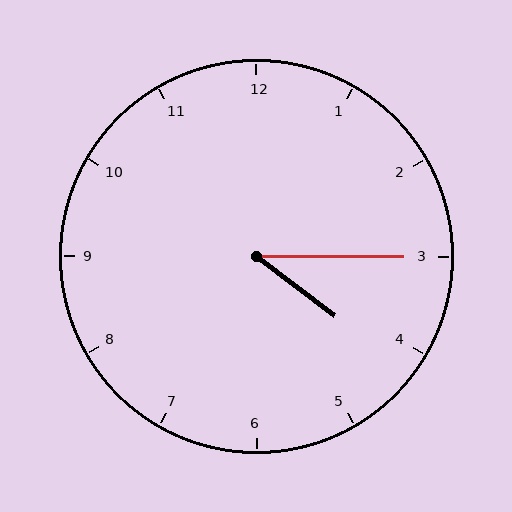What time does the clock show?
4:15.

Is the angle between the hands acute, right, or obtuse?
It is acute.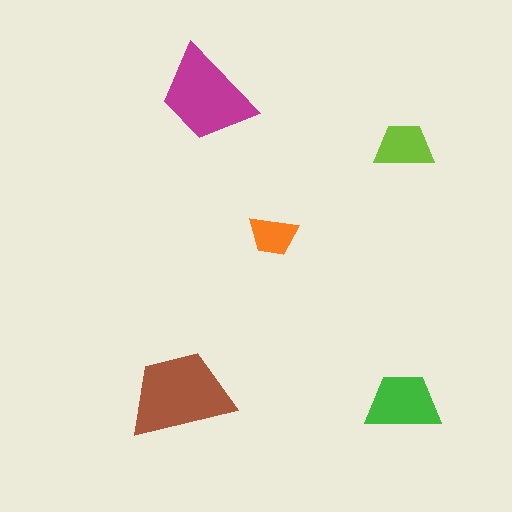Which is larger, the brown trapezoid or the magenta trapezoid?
The brown one.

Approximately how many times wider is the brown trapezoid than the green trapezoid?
About 1.5 times wider.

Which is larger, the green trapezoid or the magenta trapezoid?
The magenta one.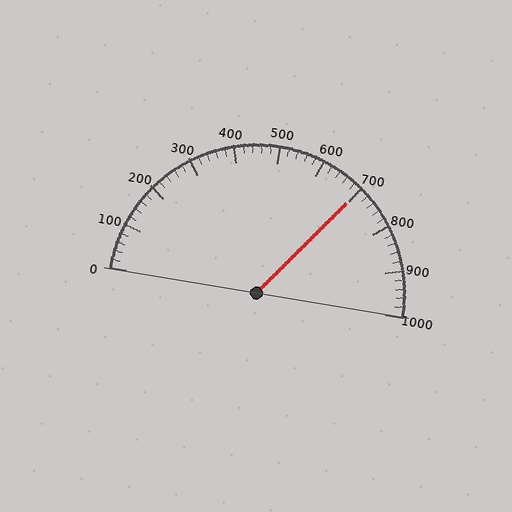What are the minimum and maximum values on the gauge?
The gauge ranges from 0 to 1000.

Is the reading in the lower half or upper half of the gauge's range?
The reading is in the upper half of the range (0 to 1000).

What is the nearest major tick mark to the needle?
The nearest major tick mark is 700.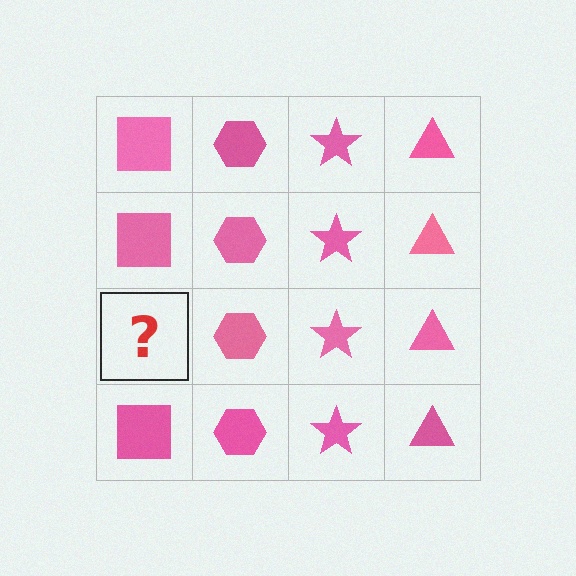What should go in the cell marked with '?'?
The missing cell should contain a pink square.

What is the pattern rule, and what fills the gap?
The rule is that each column has a consistent shape. The gap should be filled with a pink square.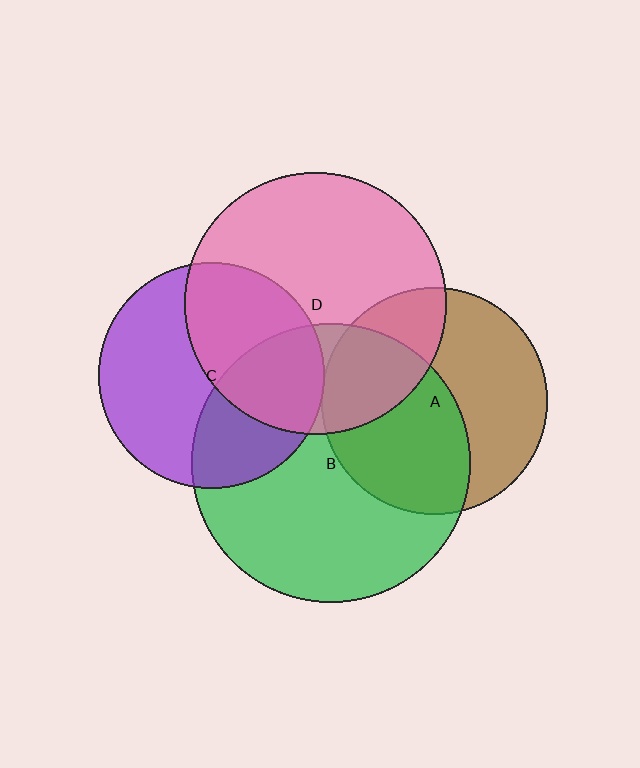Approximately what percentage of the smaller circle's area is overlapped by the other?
Approximately 35%.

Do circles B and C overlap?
Yes.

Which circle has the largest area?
Circle B (green).